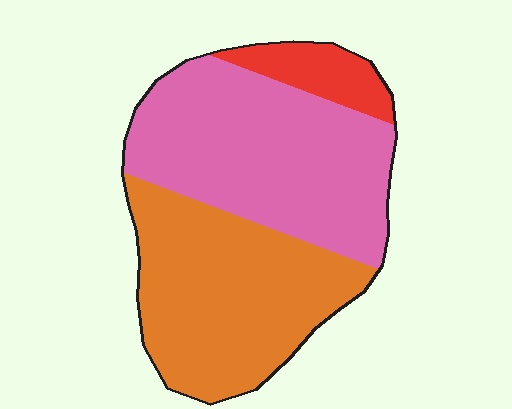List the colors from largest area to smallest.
From largest to smallest: pink, orange, red.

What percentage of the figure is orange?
Orange takes up about two fifths (2/5) of the figure.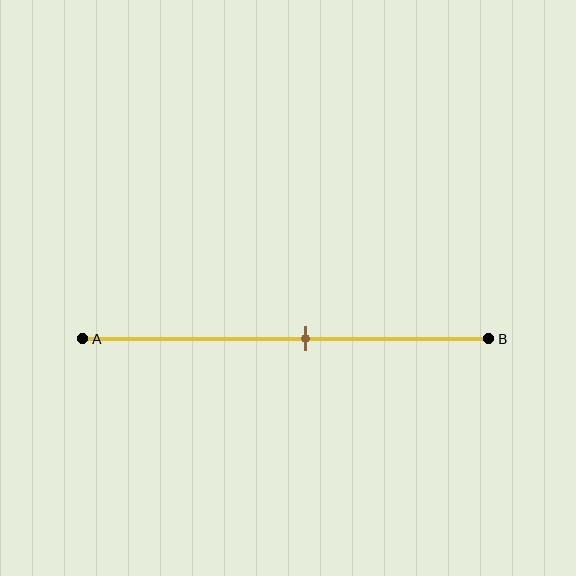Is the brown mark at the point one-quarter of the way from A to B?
No, the mark is at about 55% from A, not at the 25% one-quarter point.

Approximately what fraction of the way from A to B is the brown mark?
The brown mark is approximately 55% of the way from A to B.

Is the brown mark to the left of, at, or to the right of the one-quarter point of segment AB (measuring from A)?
The brown mark is to the right of the one-quarter point of segment AB.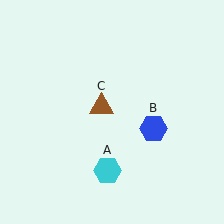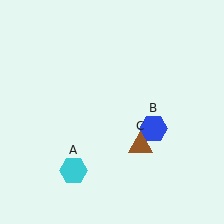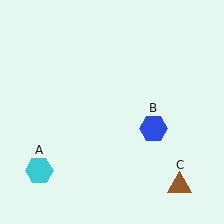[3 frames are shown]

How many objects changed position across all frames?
2 objects changed position: cyan hexagon (object A), brown triangle (object C).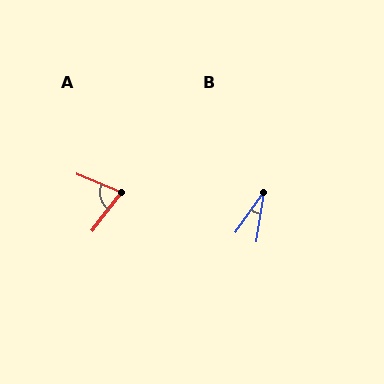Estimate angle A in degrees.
Approximately 76 degrees.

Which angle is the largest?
A, at approximately 76 degrees.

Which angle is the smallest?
B, at approximately 26 degrees.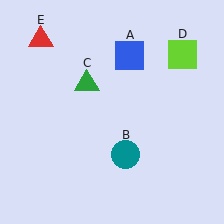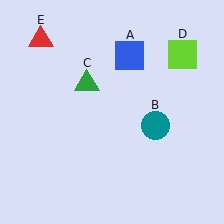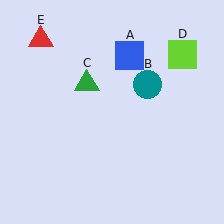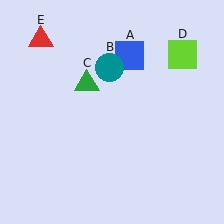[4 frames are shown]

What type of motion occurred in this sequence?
The teal circle (object B) rotated counterclockwise around the center of the scene.